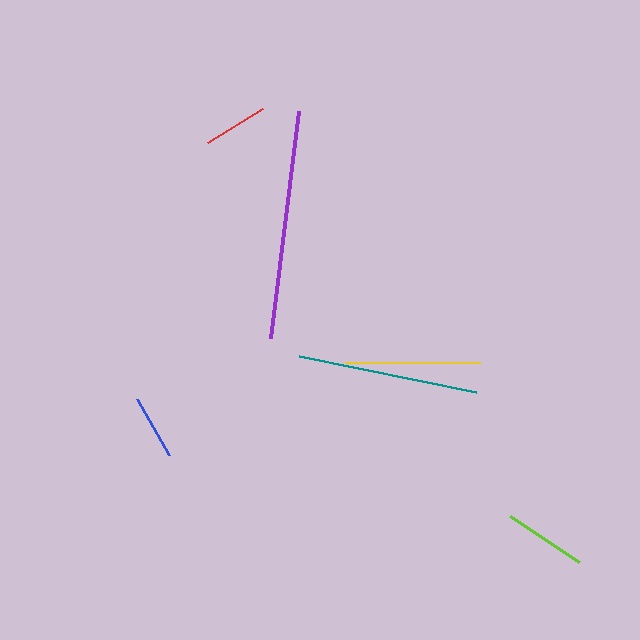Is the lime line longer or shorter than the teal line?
The teal line is longer than the lime line.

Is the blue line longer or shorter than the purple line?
The purple line is longer than the blue line.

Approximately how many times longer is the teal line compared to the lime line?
The teal line is approximately 2.2 times the length of the lime line.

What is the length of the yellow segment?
The yellow segment is approximately 135 pixels long.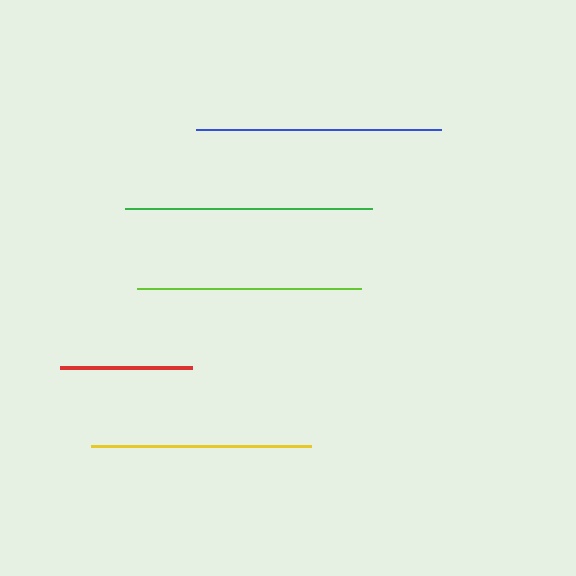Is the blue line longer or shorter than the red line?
The blue line is longer than the red line.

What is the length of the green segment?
The green segment is approximately 247 pixels long.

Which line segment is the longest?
The green line is the longest at approximately 247 pixels.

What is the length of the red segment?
The red segment is approximately 133 pixels long.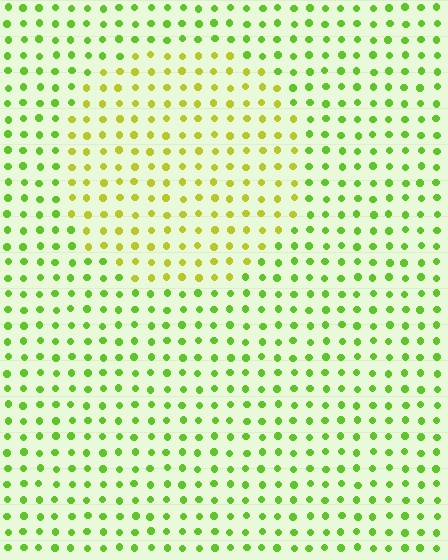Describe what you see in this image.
The image is filled with small lime elements in a uniform arrangement. A circle-shaped region is visible where the elements are tinted to a slightly different hue, forming a subtle color boundary.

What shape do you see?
I see a circle.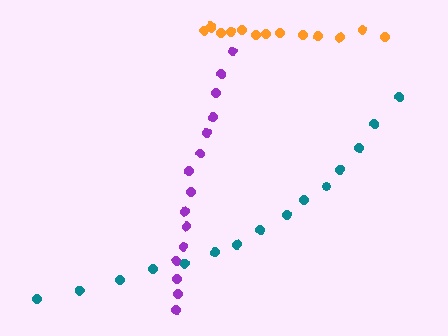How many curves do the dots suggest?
There are 3 distinct paths.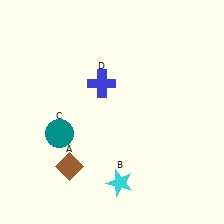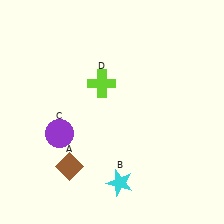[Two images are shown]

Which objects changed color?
C changed from teal to purple. D changed from blue to lime.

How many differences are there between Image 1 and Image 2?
There are 2 differences between the two images.